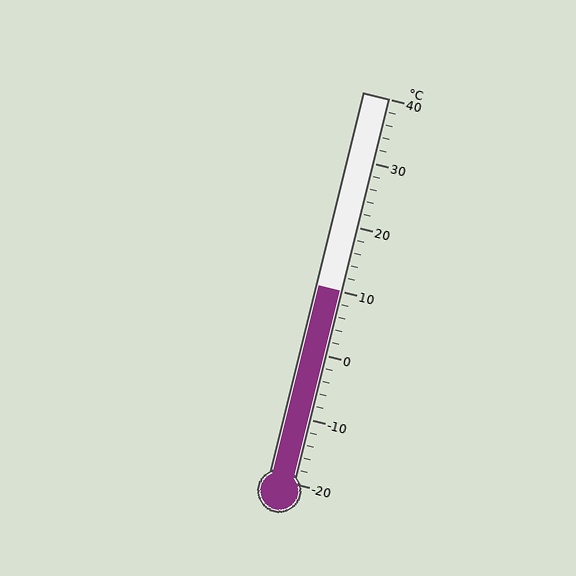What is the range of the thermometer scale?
The thermometer scale ranges from -20°C to 40°C.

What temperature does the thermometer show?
The thermometer shows approximately 10°C.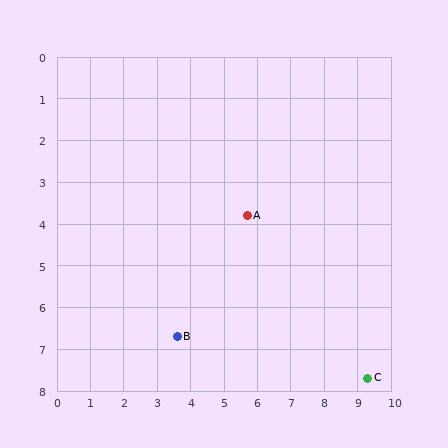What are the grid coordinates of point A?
Point A is at approximately (5.7, 3.8).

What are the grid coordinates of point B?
Point B is at approximately (3.6, 6.7).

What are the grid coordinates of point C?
Point C is at approximately (9.3, 7.7).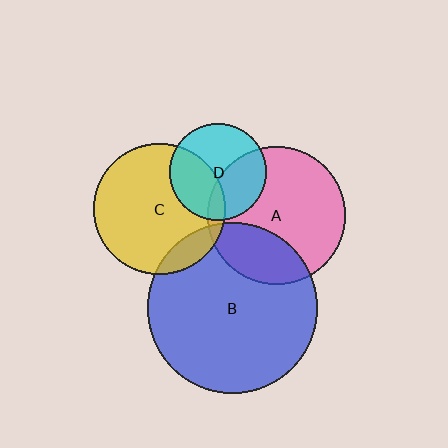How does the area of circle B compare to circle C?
Approximately 1.7 times.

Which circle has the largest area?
Circle B (blue).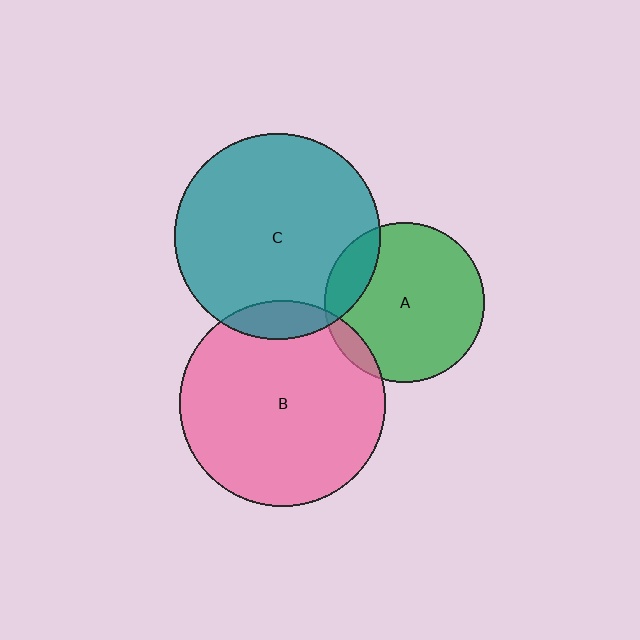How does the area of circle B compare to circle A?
Approximately 1.7 times.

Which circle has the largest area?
Circle B (pink).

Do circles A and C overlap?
Yes.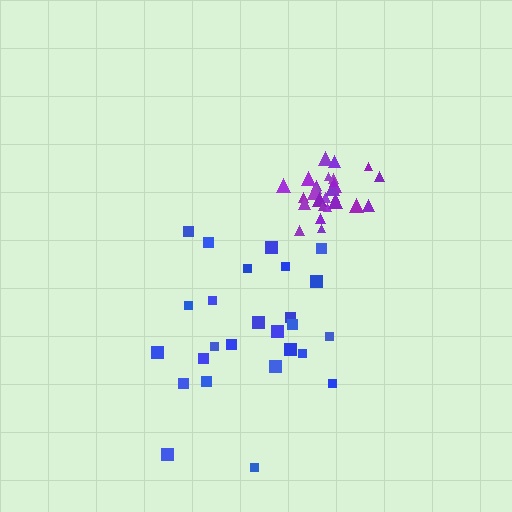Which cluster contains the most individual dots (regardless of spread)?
Purple (27).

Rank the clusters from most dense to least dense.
purple, blue.